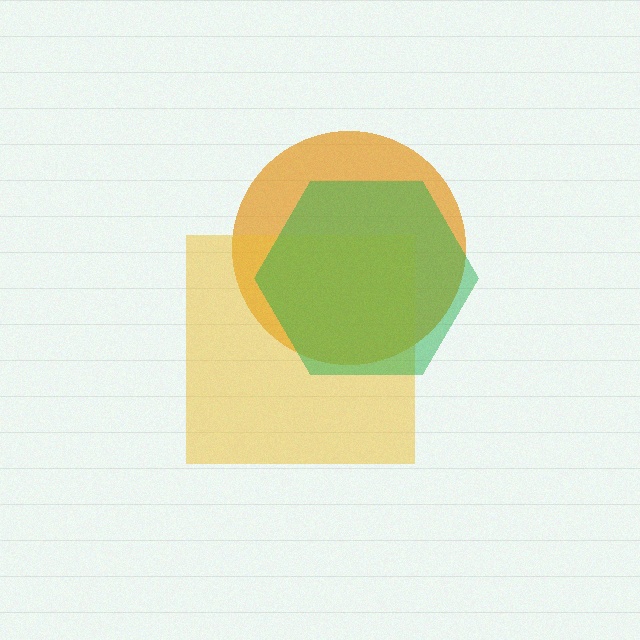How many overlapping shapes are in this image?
There are 3 overlapping shapes in the image.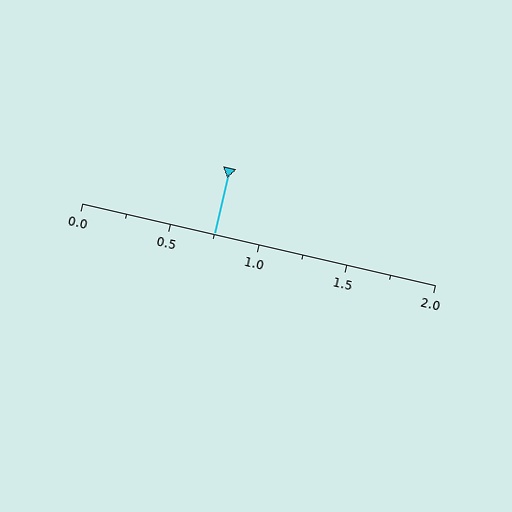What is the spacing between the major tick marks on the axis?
The major ticks are spaced 0.5 apart.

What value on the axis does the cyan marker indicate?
The marker indicates approximately 0.75.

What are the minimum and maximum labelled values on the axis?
The axis runs from 0.0 to 2.0.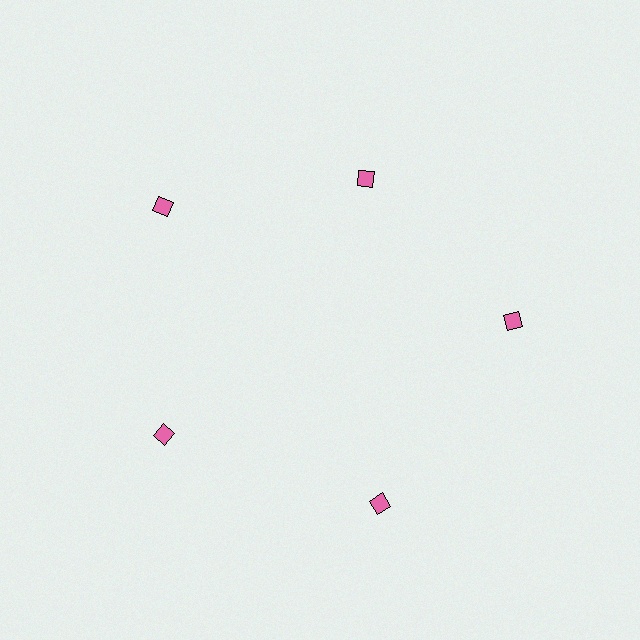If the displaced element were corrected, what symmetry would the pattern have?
It would have 5-fold rotational symmetry — the pattern would map onto itself every 72 degrees.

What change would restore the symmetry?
The symmetry would be restored by moving it outward, back onto the ring so that all 5 diamonds sit at equal angles and equal distance from the center.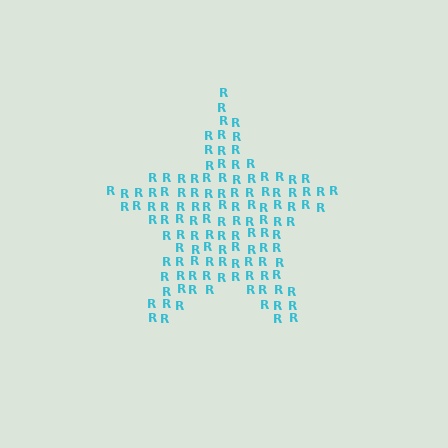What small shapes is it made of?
It is made of small letter R's.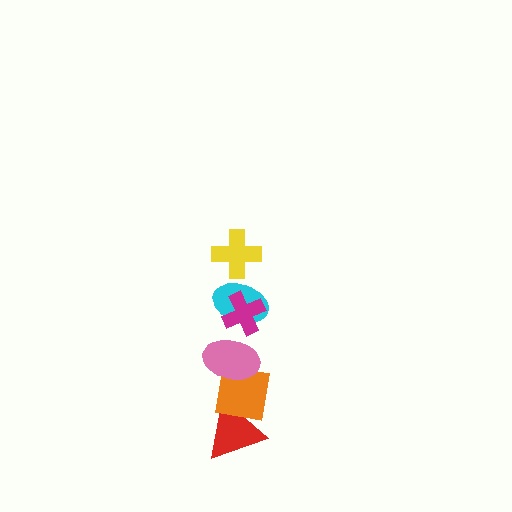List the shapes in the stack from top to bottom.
From top to bottom: the yellow cross, the magenta cross, the cyan ellipse, the pink ellipse, the orange square, the red triangle.